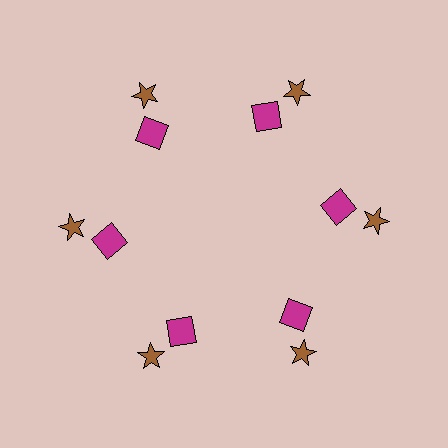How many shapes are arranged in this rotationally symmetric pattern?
There are 12 shapes, arranged in 6 groups of 2.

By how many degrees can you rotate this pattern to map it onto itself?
The pattern maps onto itself every 60 degrees of rotation.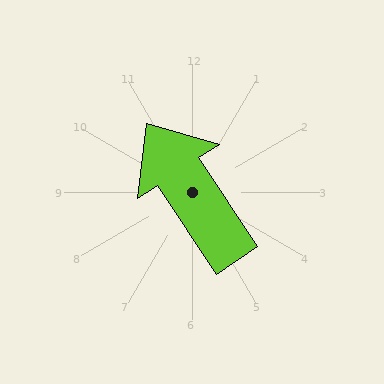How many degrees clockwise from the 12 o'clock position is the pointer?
Approximately 327 degrees.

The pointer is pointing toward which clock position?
Roughly 11 o'clock.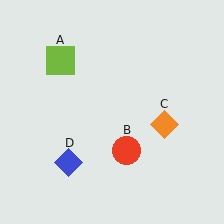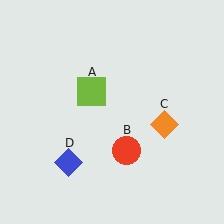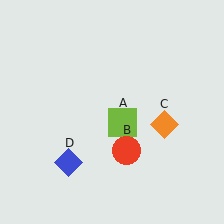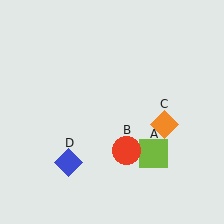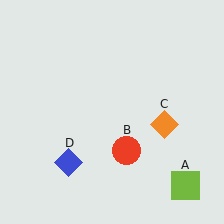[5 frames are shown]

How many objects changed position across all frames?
1 object changed position: lime square (object A).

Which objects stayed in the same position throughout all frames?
Red circle (object B) and orange diamond (object C) and blue diamond (object D) remained stationary.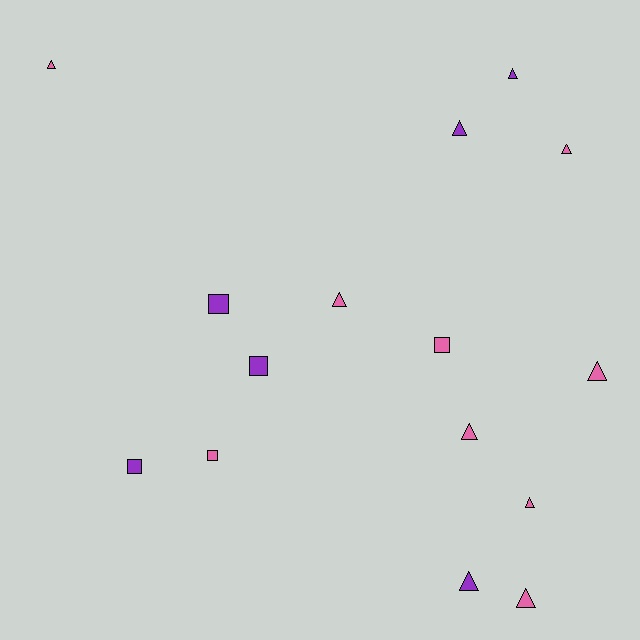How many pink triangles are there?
There are 7 pink triangles.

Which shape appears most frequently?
Triangle, with 10 objects.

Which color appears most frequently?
Pink, with 9 objects.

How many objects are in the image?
There are 15 objects.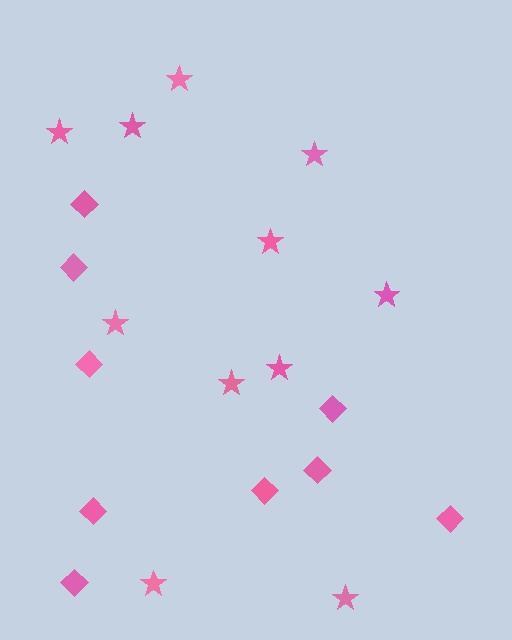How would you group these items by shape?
There are 2 groups: one group of stars (11) and one group of diamonds (9).